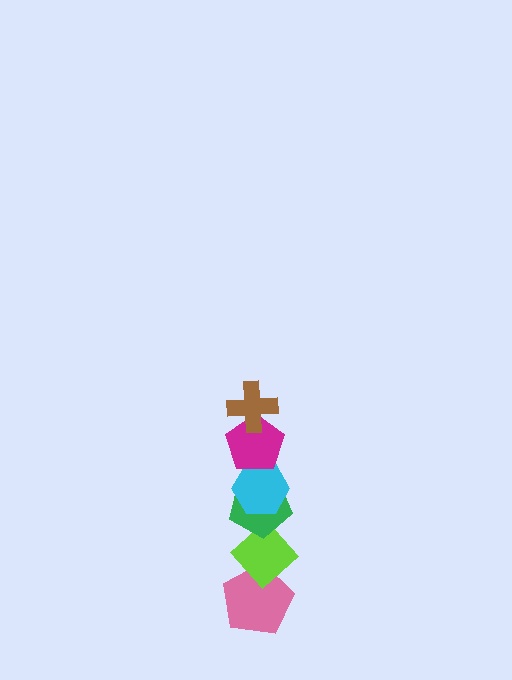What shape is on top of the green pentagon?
The cyan hexagon is on top of the green pentagon.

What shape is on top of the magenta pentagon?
The brown cross is on top of the magenta pentagon.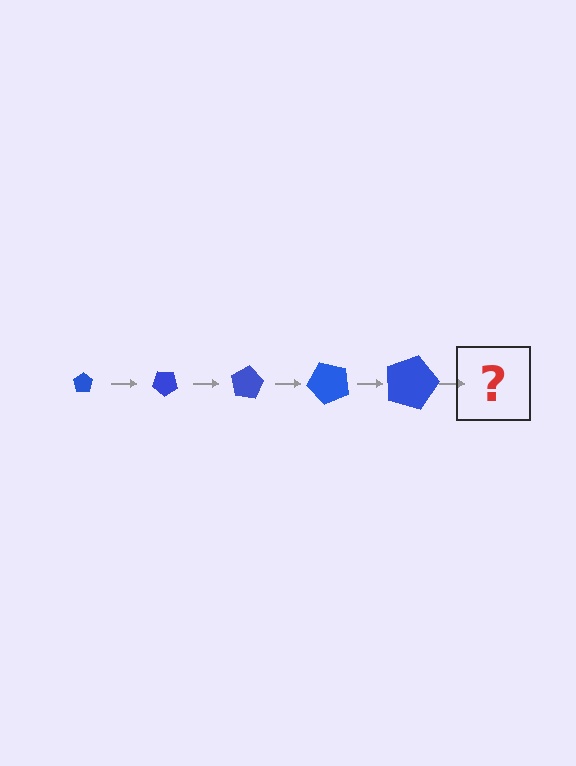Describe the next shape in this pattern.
It should be a pentagon, larger than the previous one and rotated 200 degrees from the start.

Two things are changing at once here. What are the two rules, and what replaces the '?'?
The two rules are that the pentagon grows larger each step and it rotates 40 degrees each step. The '?' should be a pentagon, larger than the previous one and rotated 200 degrees from the start.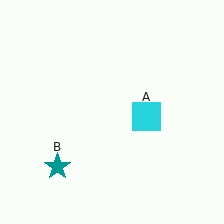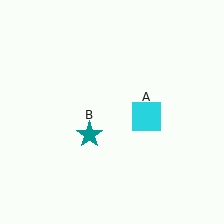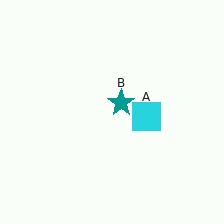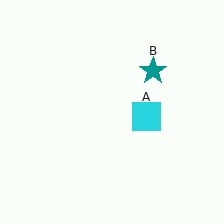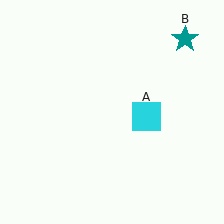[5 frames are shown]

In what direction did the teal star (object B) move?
The teal star (object B) moved up and to the right.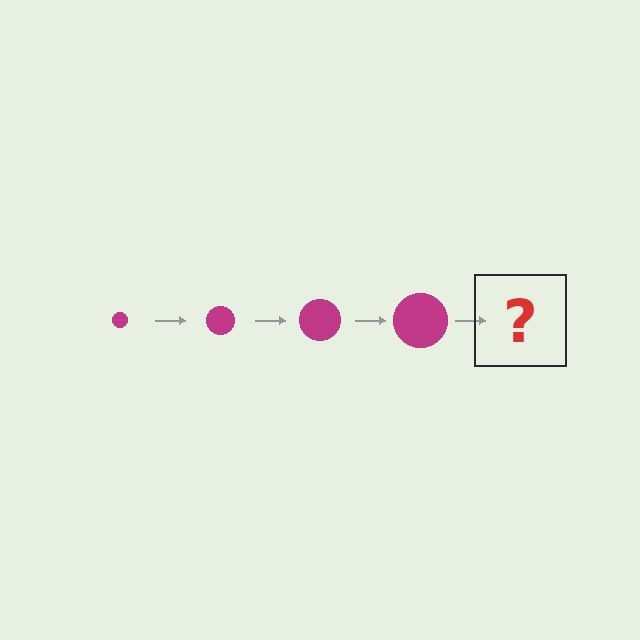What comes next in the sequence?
The next element should be a magenta circle, larger than the previous one.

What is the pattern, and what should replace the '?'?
The pattern is that the circle gets progressively larger each step. The '?' should be a magenta circle, larger than the previous one.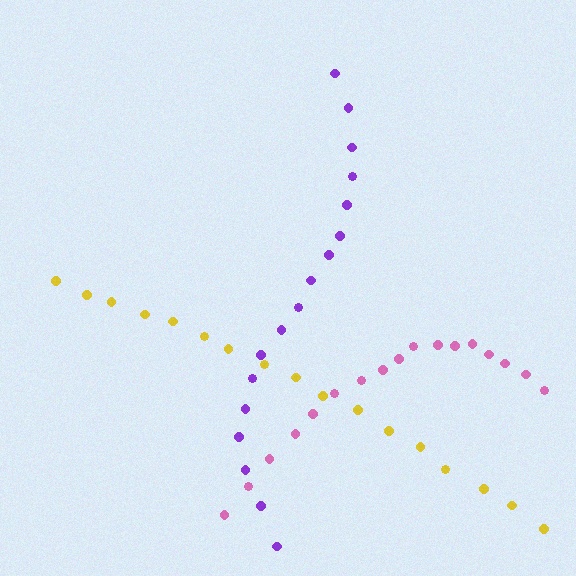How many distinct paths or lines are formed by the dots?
There are 3 distinct paths.